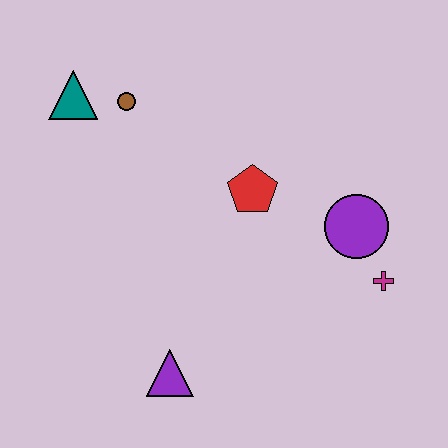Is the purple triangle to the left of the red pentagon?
Yes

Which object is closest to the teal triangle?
The brown circle is closest to the teal triangle.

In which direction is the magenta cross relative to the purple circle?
The magenta cross is below the purple circle.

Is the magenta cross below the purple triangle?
No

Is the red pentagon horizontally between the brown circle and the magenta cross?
Yes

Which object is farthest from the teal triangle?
The magenta cross is farthest from the teal triangle.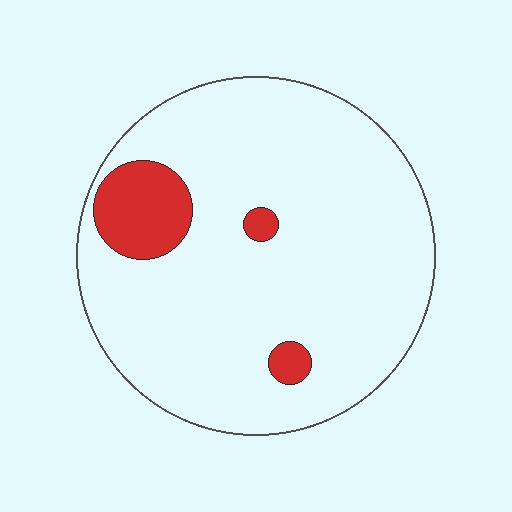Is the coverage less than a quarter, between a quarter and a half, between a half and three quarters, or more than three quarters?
Less than a quarter.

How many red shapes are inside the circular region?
3.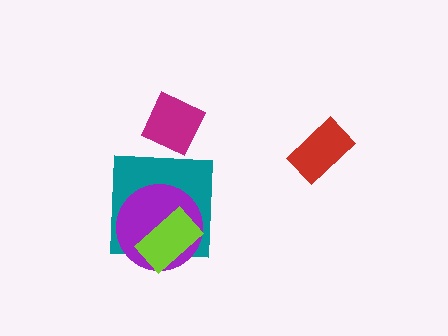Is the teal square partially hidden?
Yes, it is partially covered by another shape.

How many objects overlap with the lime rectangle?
2 objects overlap with the lime rectangle.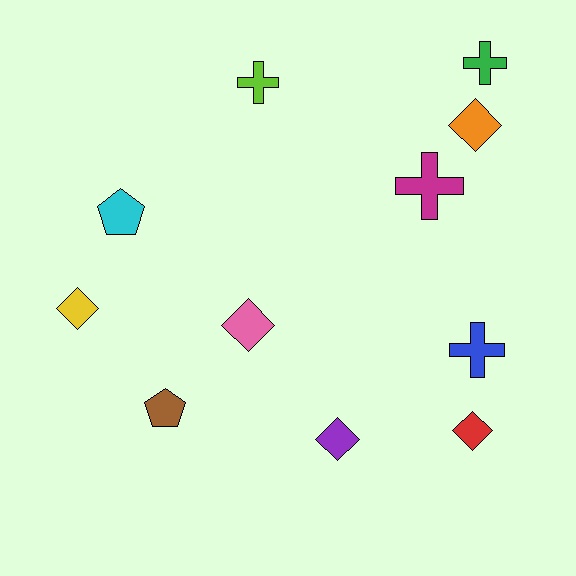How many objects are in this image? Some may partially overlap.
There are 11 objects.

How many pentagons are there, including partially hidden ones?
There are 2 pentagons.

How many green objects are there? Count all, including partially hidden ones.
There is 1 green object.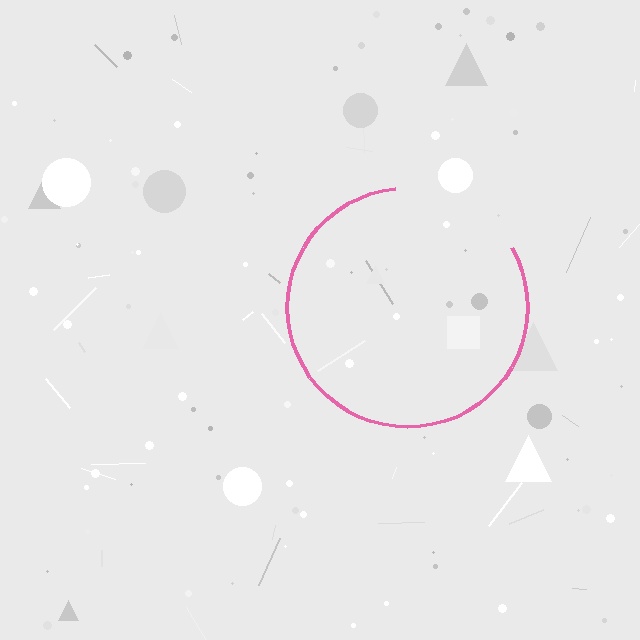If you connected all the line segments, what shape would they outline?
They would outline a circle.